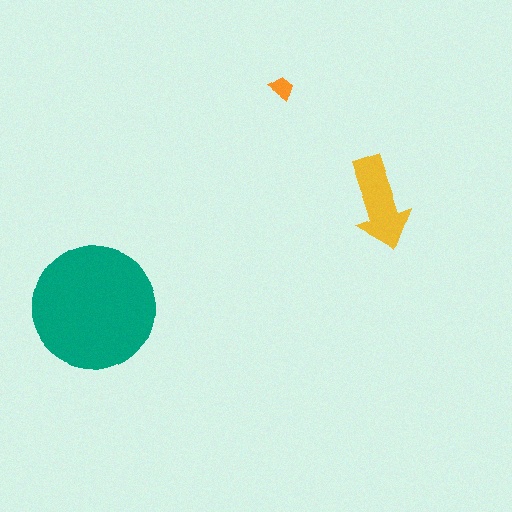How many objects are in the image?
There are 3 objects in the image.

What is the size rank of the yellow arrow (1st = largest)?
2nd.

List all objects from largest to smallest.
The teal circle, the yellow arrow, the orange trapezoid.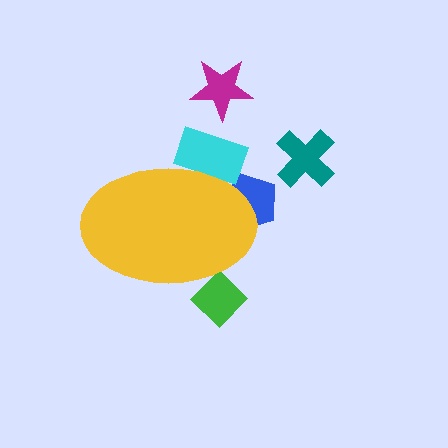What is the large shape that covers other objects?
A yellow ellipse.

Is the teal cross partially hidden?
No, the teal cross is fully visible.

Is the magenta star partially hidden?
No, the magenta star is fully visible.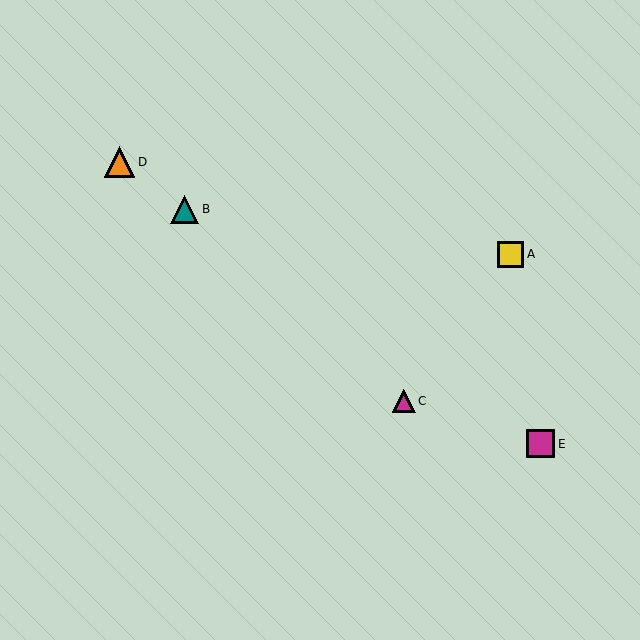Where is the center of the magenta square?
The center of the magenta square is at (541, 444).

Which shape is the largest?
The orange triangle (labeled D) is the largest.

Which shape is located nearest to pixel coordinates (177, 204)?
The teal triangle (labeled B) at (185, 209) is nearest to that location.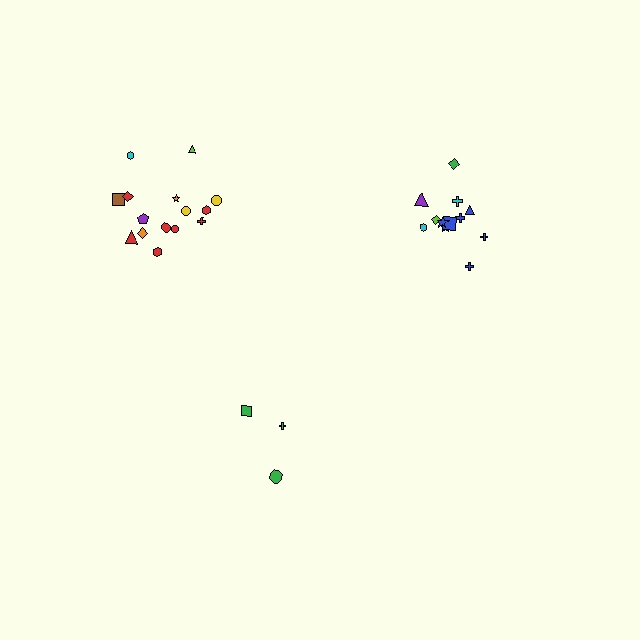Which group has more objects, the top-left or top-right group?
The top-left group.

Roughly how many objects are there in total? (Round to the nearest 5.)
Roughly 30 objects in total.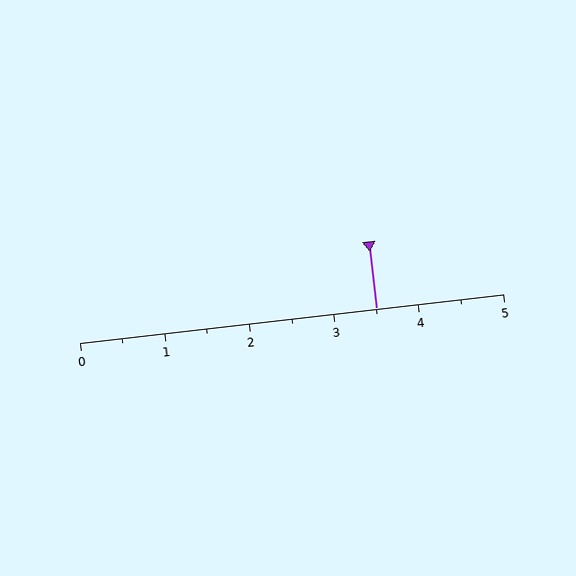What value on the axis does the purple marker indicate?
The marker indicates approximately 3.5.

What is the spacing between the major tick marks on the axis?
The major ticks are spaced 1 apart.